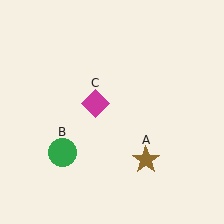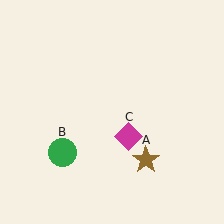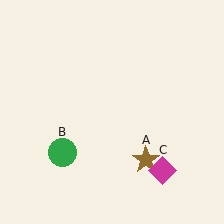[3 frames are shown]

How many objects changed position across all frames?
1 object changed position: magenta diamond (object C).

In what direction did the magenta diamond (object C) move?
The magenta diamond (object C) moved down and to the right.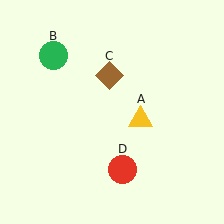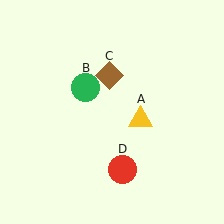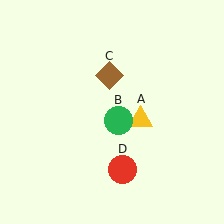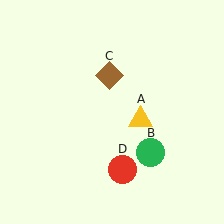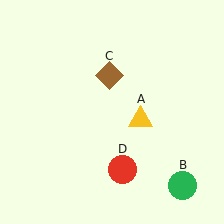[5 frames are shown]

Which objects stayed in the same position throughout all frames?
Yellow triangle (object A) and brown diamond (object C) and red circle (object D) remained stationary.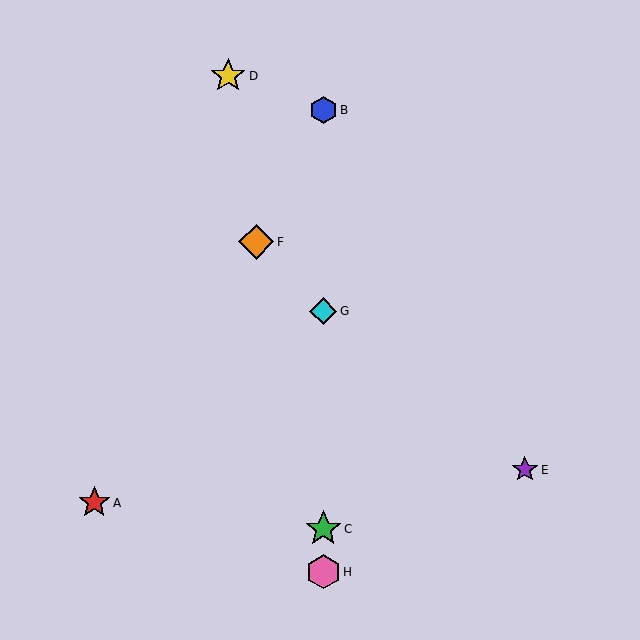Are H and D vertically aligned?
No, H is at x≈323 and D is at x≈228.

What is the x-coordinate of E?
Object E is at x≈525.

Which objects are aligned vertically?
Objects B, C, G, H are aligned vertically.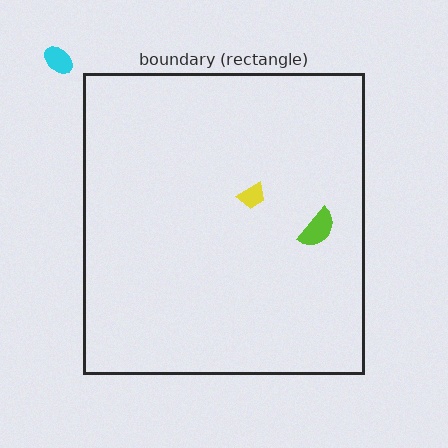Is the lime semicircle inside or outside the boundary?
Inside.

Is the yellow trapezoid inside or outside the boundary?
Inside.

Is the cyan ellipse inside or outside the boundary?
Outside.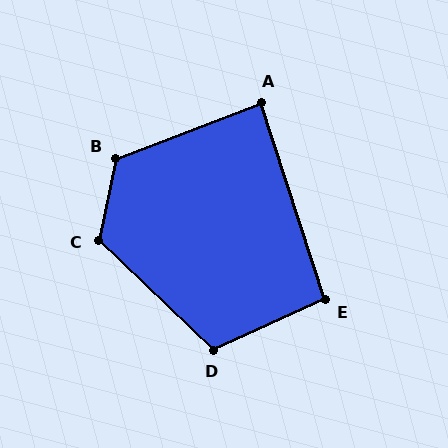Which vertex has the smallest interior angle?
A, at approximately 87 degrees.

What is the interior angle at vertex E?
Approximately 96 degrees (obtuse).